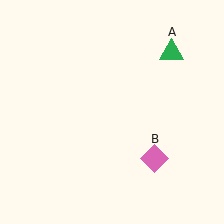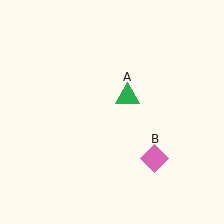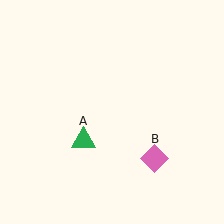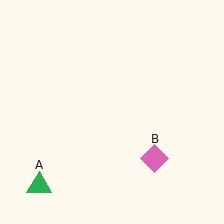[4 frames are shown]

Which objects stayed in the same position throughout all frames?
Pink diamond (object B) remained stationary.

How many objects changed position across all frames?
1 object changed position: green triangle (object A).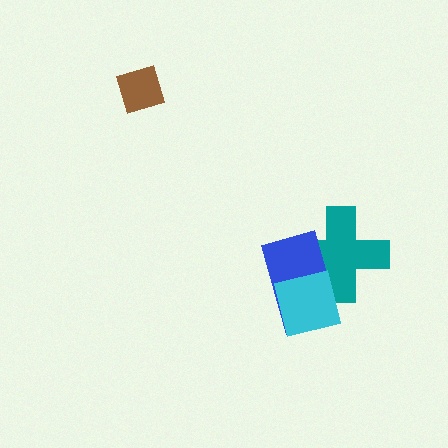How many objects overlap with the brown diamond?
0 objects overlap with the brown diamond.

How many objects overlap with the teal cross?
2 objects overlap with the teal cross.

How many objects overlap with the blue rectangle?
2 objects overlap with the blue rectangle.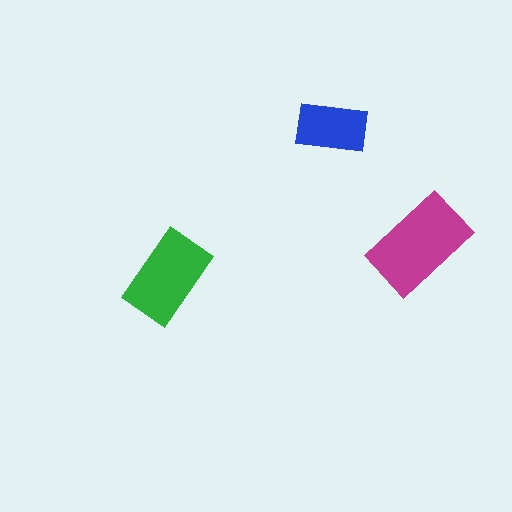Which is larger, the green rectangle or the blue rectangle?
The green one.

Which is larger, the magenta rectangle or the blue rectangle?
The magenta one.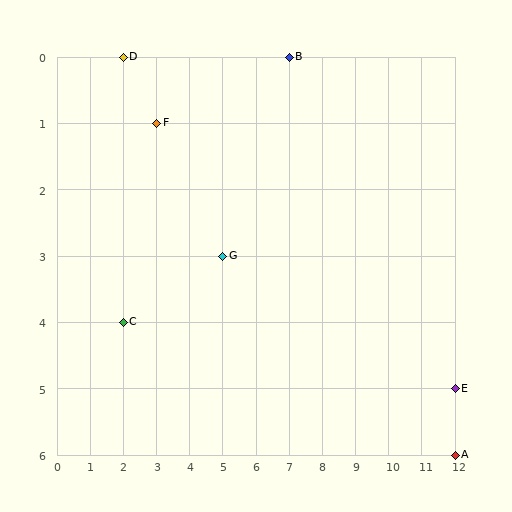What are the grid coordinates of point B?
Point B is at grid coordinates (7, 0).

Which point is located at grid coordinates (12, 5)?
Point E is at (12, 5).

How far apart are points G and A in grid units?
Points G and A are 7 columns and 3 rows apart (about 7.6 grid units diagonally).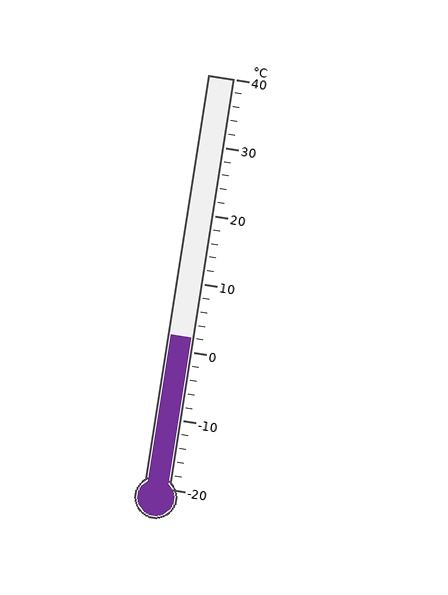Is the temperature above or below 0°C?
The temperature is above 0°C.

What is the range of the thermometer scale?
The thermometer scale ranges from -20°C to 40°C.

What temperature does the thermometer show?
The thermometer shows approximately 2°C.